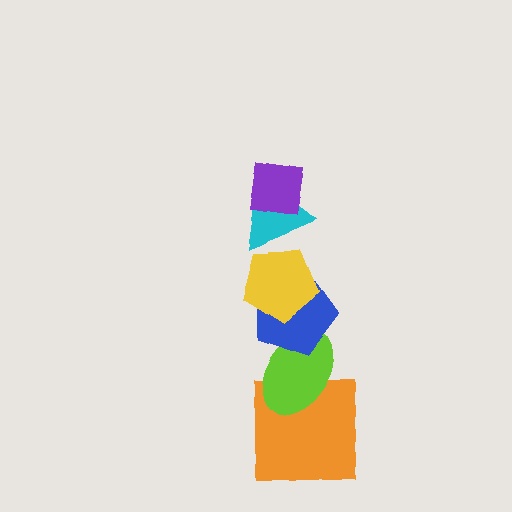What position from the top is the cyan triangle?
The cyan triangle is 2nd from the top.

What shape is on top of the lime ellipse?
The blue pentagon is on top of the lime ellipse.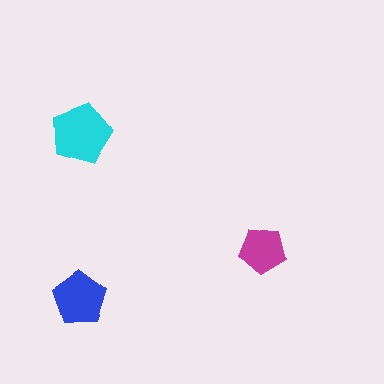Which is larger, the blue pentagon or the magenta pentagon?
The blue one.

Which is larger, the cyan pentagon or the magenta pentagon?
The cyan one.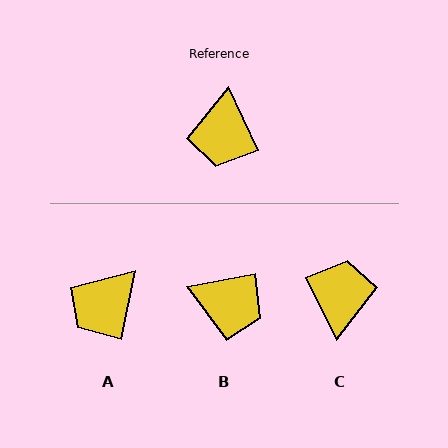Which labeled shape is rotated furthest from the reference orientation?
C, about 179 degrees away.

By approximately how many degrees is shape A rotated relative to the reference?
Approximately 37 degrees clockwise.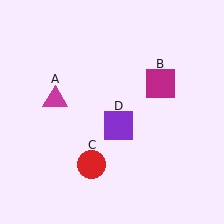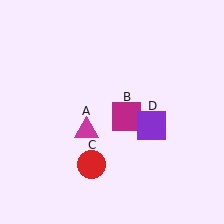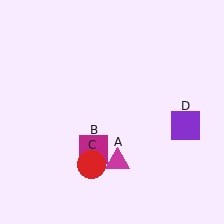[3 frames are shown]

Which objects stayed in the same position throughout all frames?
Red circle (object C) remained stationary.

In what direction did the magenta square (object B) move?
The magenta square (object B) moved down and to the left.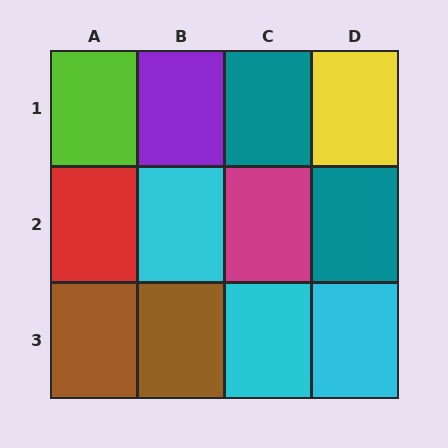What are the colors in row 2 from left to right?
Red, cyan, magenta, teal.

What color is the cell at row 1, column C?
Teal.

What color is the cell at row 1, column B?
Purple.